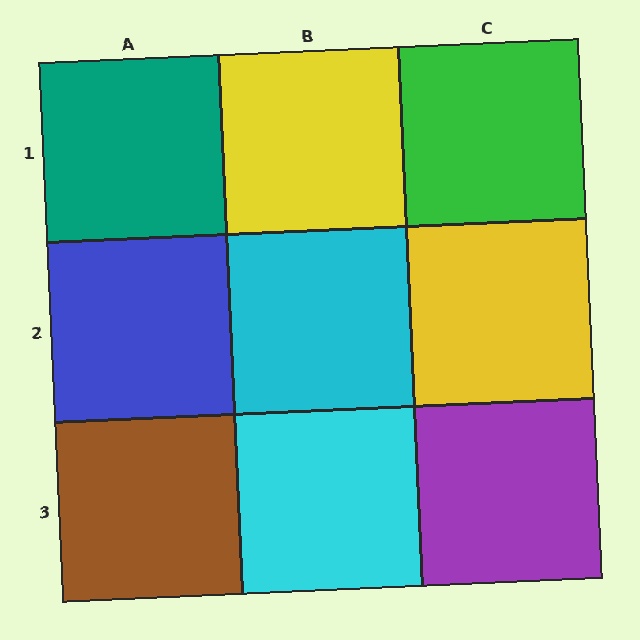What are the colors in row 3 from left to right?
Brown, cyan, purple.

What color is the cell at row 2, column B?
Cyan.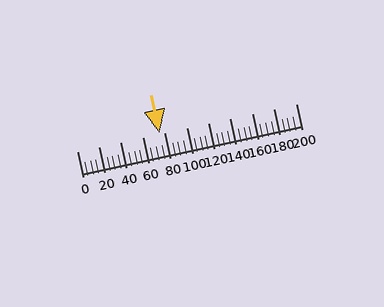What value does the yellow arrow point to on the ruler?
The yellow arrow points to approximately 75.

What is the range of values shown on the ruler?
The ruler shows values from 0 to 200.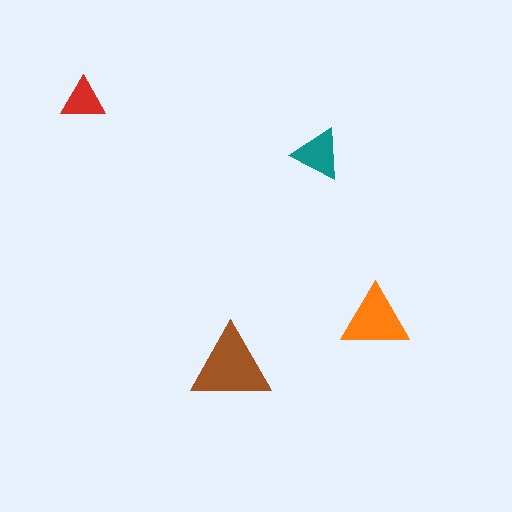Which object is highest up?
The red triangle is topmost.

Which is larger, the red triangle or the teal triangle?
The teal one.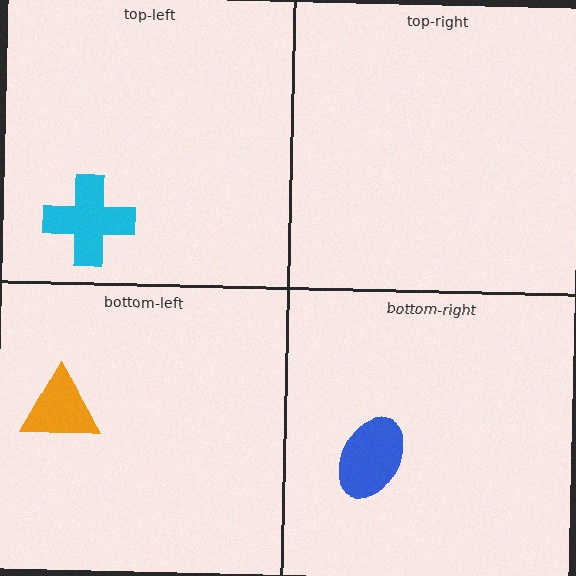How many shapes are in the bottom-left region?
1.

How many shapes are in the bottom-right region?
1.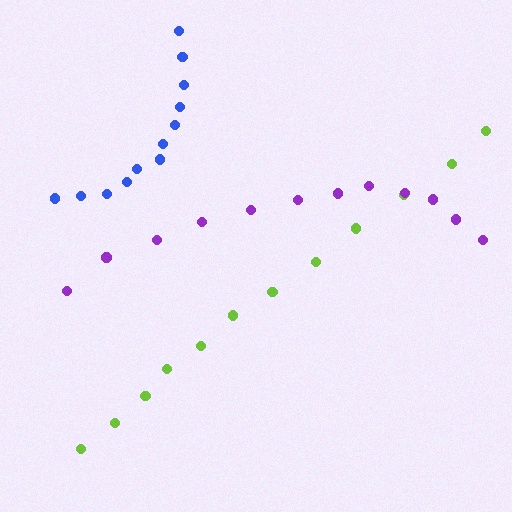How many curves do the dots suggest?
There are 3 distinct paths.